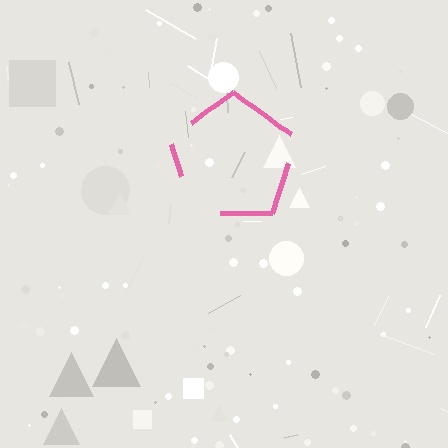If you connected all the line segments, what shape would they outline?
They would outline a pentagon.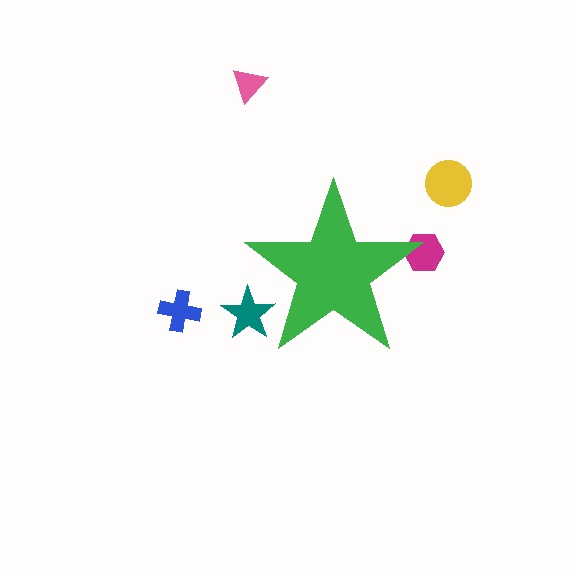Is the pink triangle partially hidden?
No, the pink triangle is fully visible.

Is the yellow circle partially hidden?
No, the yellow circle is fully visible.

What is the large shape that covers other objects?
A green star.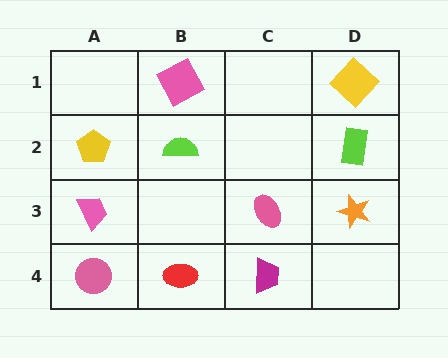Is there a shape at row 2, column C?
No, that cell is empty.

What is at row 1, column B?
A pink square.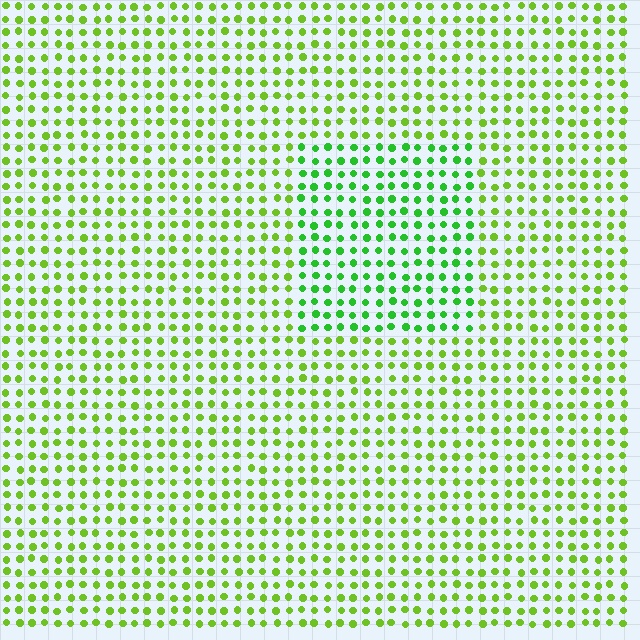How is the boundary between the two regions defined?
The boundary is defined purely by a slight shift in hue (about 30 degrees). Spacing, size, and orientation are identical on both sides.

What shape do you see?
I see a rectangle.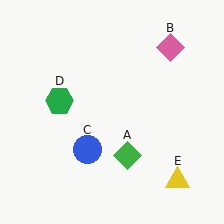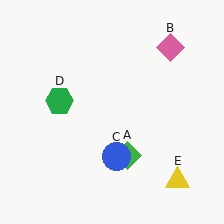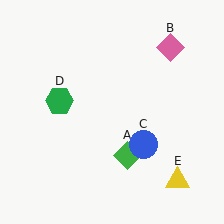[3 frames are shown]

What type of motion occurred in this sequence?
The blue circle (object C) rotated counterclockwise around the center of the scene.